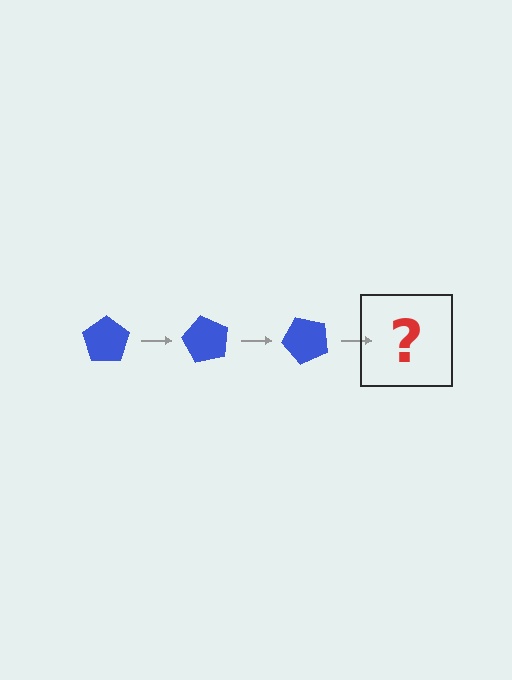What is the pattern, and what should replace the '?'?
The pattern is that the pentagon rotates 60 degrees each step. The '?' should be a blue pentagon rotated 180 degrees.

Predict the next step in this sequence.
The next step is a blue pentagon rotated 180 degrees.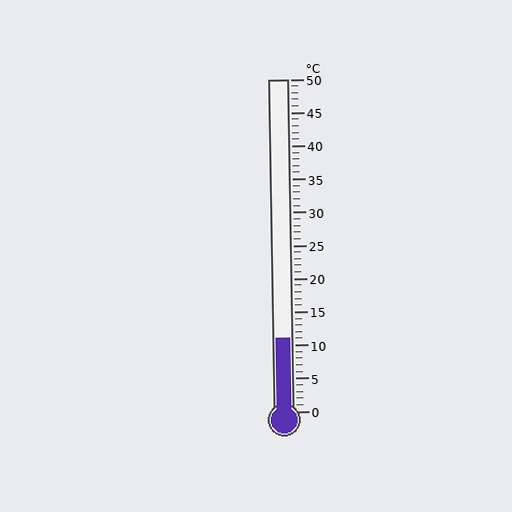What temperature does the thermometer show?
The thermometer shows approximately 11°C.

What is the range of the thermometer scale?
The thermometer scale ranges from 0°C to 50°C.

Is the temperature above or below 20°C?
The temperature is below 20°C.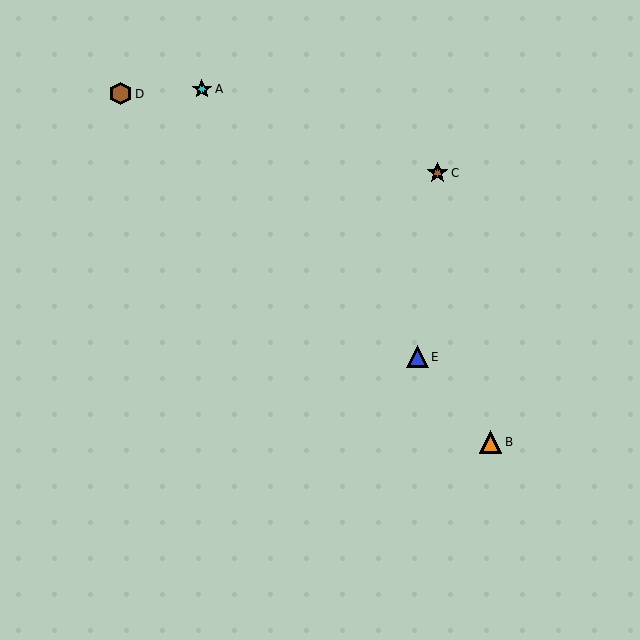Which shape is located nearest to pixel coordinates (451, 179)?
The brown star (labeled C) at (437, 173) is nearest to that location.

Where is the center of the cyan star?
The center of the cyan star is at (202, 89).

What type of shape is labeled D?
Shape D is a brown hexagon.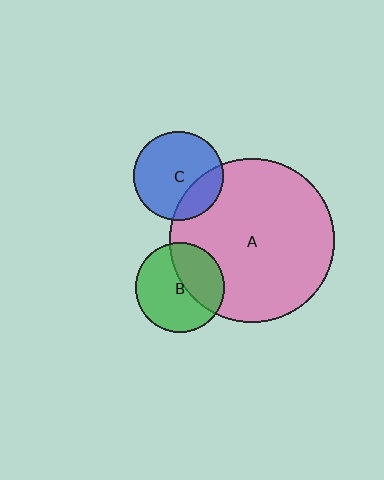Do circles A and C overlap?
Yes.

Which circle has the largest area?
Circle A (pink).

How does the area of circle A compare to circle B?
Approximately 3.4 times.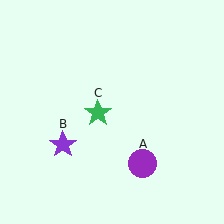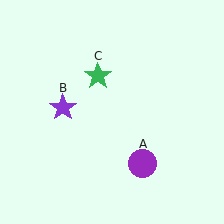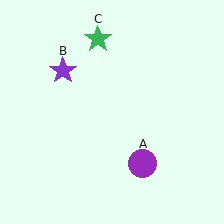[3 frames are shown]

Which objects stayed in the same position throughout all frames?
Purple circle (object A) remained stationary.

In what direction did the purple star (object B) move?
The purple star (object B) moved up.